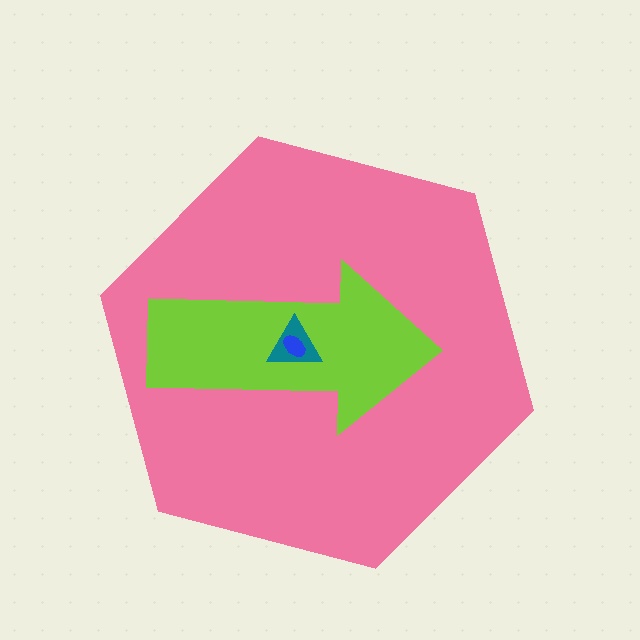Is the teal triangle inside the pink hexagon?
Yes.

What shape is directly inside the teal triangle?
The blue ellipse.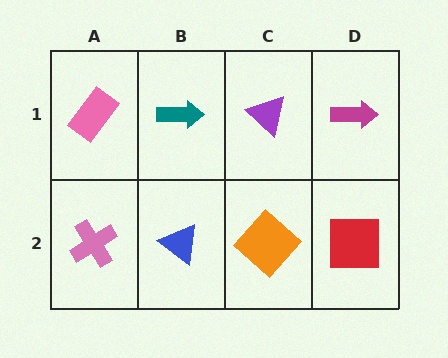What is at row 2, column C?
An orange diamond.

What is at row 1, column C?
A purple triangle.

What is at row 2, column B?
A blue triangle.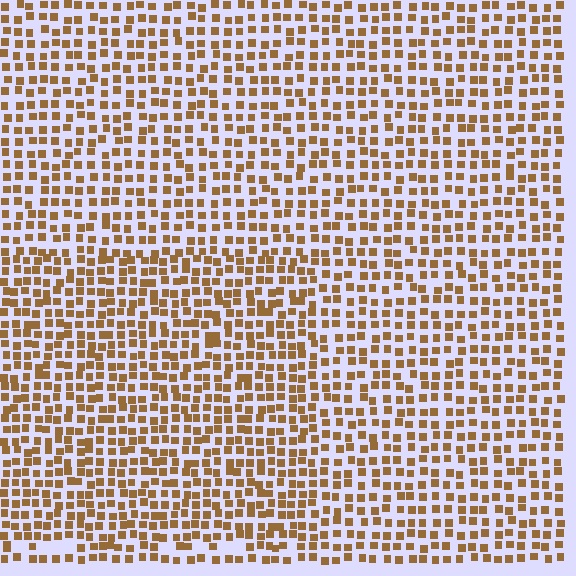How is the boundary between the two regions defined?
The boundary is defined by a change in element density (approximately 1.3x ratio). All elements are the same color, size, and shape.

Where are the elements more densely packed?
The elements are more densely packed inside the rectangle boundary.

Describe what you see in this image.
The image contains small brown elements arranged at two different densities. A rectangle-shaped region is visible where the elements are more densely packed than the surrounding area.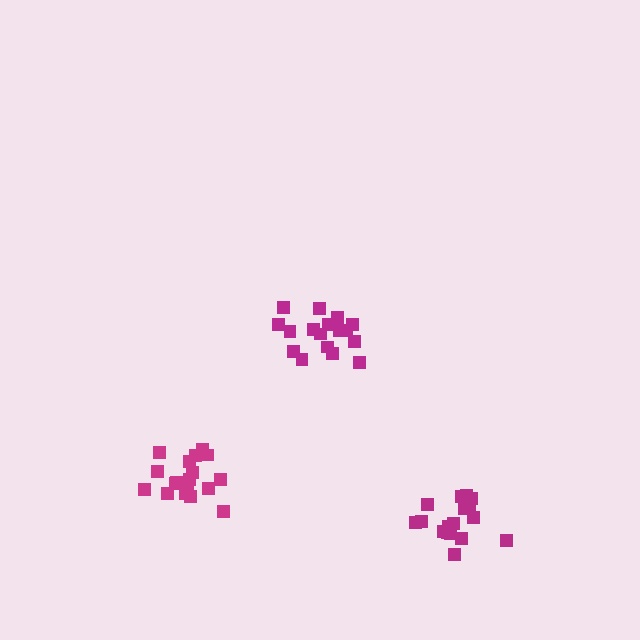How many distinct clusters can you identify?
There are 3 distinct clusters.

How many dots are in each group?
Group 1: 17 dots, Group 2: 18 dots, Group 3: 18 dots (53 total).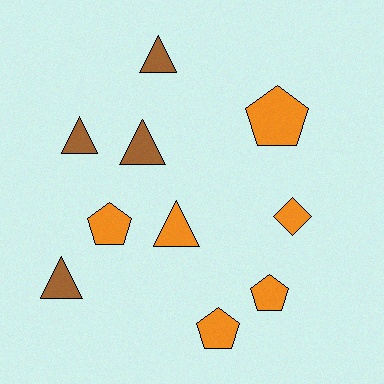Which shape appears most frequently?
Triangle, with 5 objects.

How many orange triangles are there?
There is 1 orange triangle.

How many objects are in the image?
There are 10 objects.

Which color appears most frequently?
Orange, with 6 objects.